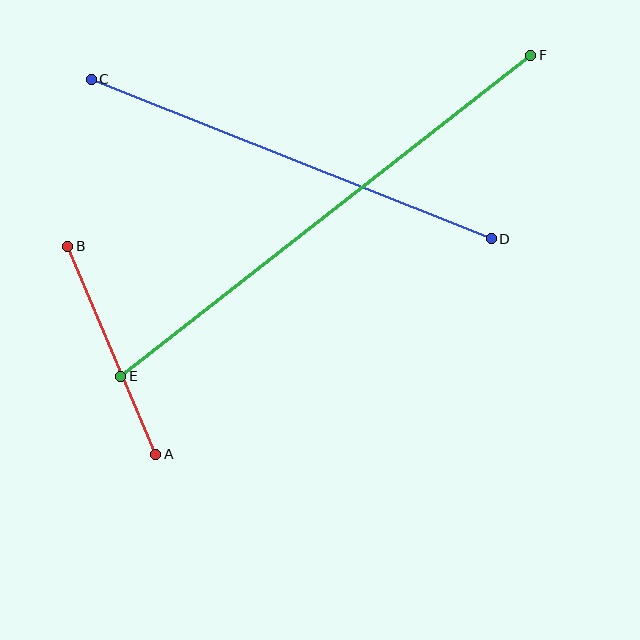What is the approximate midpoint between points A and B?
The midpoint is at approximately (112, 350) pixels.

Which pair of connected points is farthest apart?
Points E and F are farthest apart.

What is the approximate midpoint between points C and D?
The midpoint is at approximately (291, 159) pixels.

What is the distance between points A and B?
The distance is approximately 226 pixels.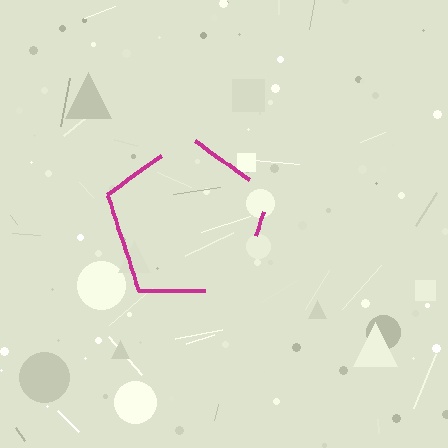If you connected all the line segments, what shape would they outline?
They would outline a pentagon.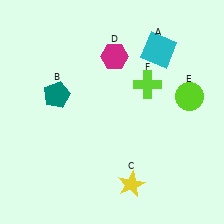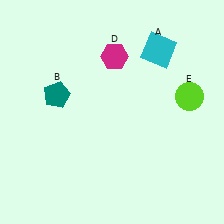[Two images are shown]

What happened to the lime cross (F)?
The lime cross (F) was removed in Image 2. It was in the top-right area of Image 1.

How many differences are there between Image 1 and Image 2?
There are 2 differences between the two images.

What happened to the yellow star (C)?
The yellow star (C) was removed in Image 2. It was in the bottom-right area of Image 1.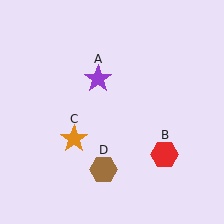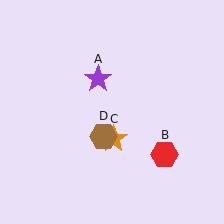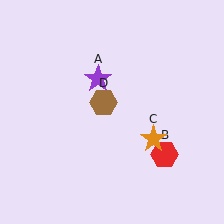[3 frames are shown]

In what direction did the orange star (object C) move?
The orange star (object C) moved right.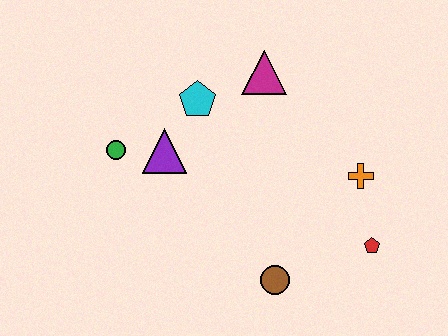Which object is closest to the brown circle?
The red pentagon is closest to the brown circle.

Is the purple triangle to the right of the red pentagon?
No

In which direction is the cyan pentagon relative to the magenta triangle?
The cyan pentagon is to the left of the magenta triangle.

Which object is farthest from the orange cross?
The green circle is farthest from the orange cross.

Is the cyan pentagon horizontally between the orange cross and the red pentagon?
No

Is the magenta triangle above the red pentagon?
Yes